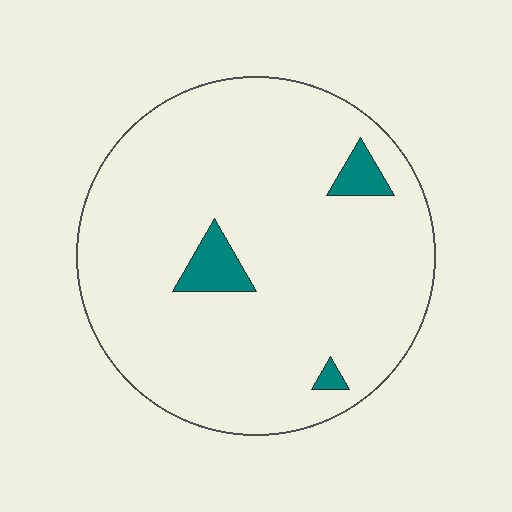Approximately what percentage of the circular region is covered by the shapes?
Approximately 5%.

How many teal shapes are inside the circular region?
3.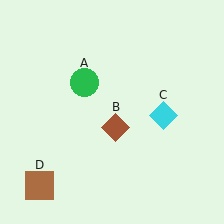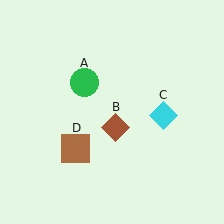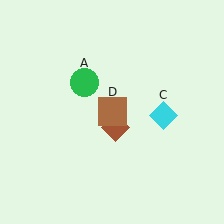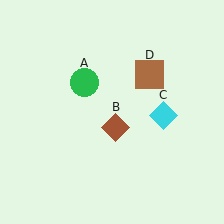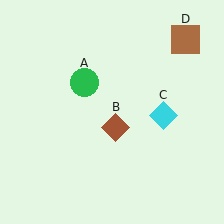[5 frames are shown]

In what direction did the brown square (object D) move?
The brown square (object D) moved up and to the right.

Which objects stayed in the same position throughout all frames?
Green circle (object A) and brown diamond (object B) and cyan diamond (object C) remained stationary.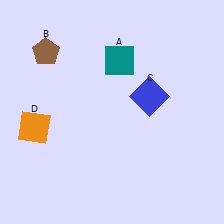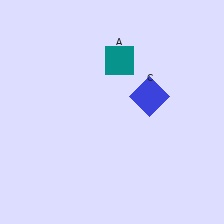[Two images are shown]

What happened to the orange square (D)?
The orange square (D) was removed in Image 2. It was in the bottom-left area of Image 1.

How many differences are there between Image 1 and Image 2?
There are 2 differences between the two images.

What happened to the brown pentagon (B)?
The brown pentagon (B) was removed in Image 2. It was in the top-left area of Image 1.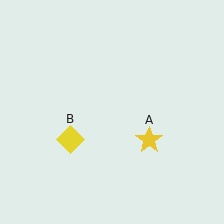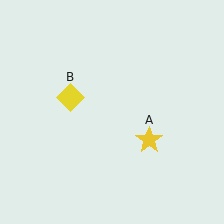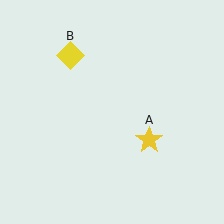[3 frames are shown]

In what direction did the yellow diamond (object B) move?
The yellow diamond (object B) moved up.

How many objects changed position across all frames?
1 object changed position: yellow diamond (object B).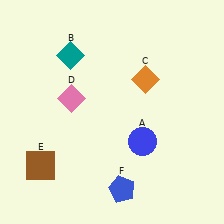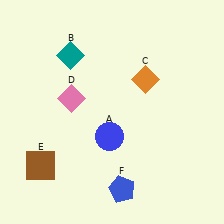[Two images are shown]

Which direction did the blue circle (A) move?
The blue circle (A) moved left.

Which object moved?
The blue circle (A) moved left.